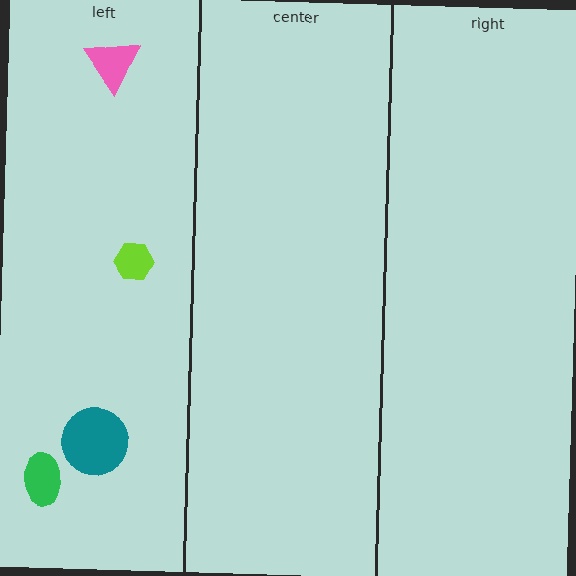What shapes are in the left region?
The lime hexagon, the teal circle, the pink triangle, the green ellipse.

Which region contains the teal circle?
The left region.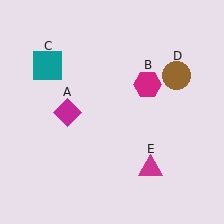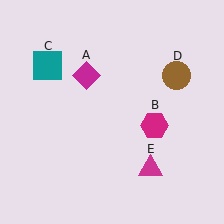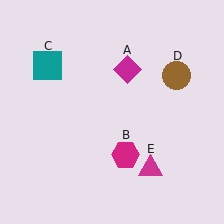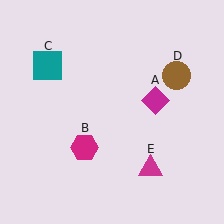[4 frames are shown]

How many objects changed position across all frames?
2 objects changed position: magenta diamond (object A), magenta hexagon (object B).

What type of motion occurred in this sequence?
The magenta diamond (object A), magenta hexagon (object B) rotated clockwise around the center of the scene.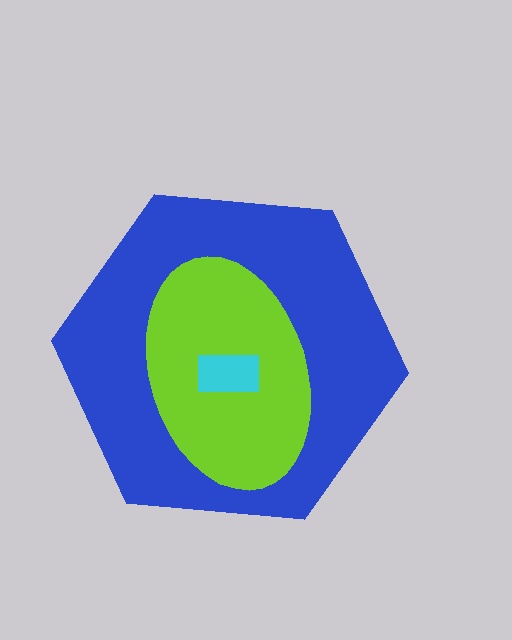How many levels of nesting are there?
3.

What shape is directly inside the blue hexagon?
The lime ellipse.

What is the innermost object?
The cyan rectangle.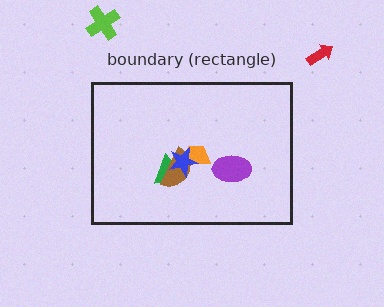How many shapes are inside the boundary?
5 inside, 2 outside.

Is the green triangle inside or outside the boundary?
Inside.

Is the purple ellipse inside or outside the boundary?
Inside.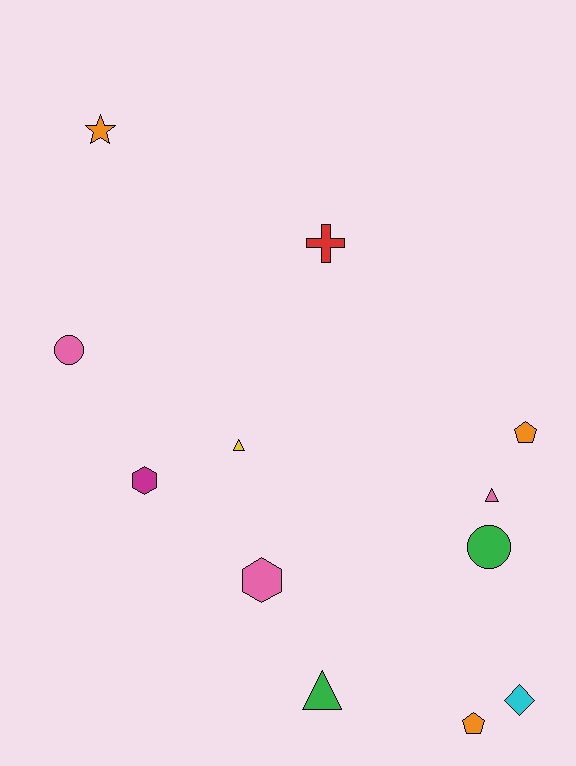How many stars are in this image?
There is 1 star.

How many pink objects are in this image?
There are 3 pink objects.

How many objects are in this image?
There are 12 objects.